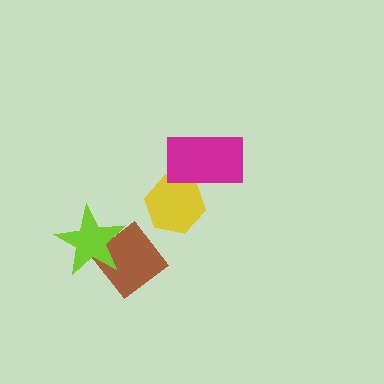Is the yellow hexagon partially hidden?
Yes, it is partially covered by another shape.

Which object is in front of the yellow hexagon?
The magenta rectangle is in front of the yellow hexagon.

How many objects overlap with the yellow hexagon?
1 object overlaps with the yellow hexagon.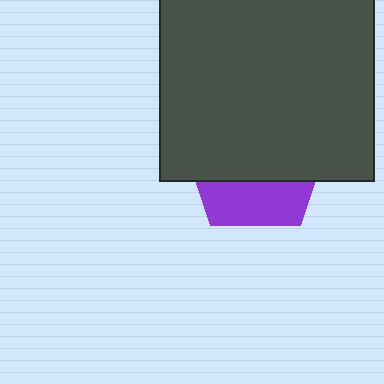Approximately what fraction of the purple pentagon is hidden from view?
Roughly 67% of the purple pentagon is hidden behind the dark gray square.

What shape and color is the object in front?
The object in front is a dark gray square.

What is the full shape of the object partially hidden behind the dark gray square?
The partially hidden object is a purple pentagon.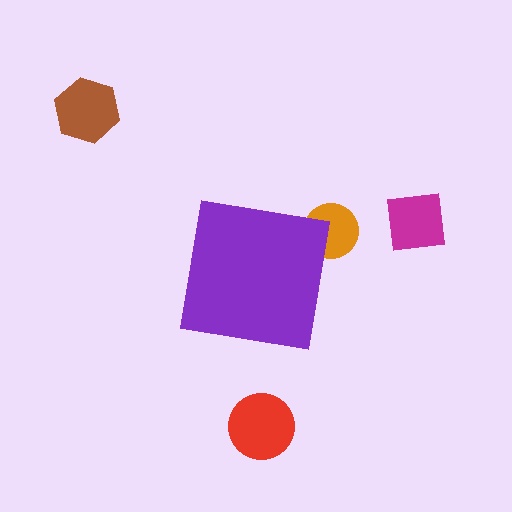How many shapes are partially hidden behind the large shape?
1 shape is partially hidden.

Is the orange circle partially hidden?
Yes, the orange circle is partially hidden behind the purple square.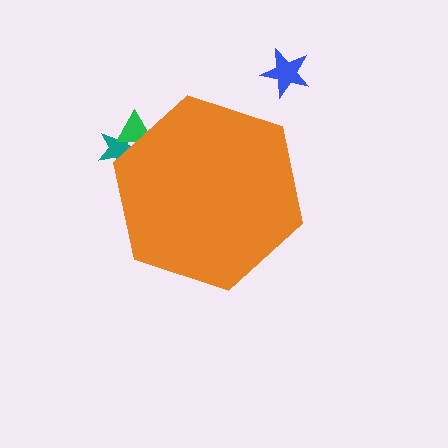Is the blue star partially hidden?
No, the blue star is fully visible.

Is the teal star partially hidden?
Yes, the teal star is partially hidden behind the orange hexagon.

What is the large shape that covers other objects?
An orange hexagon.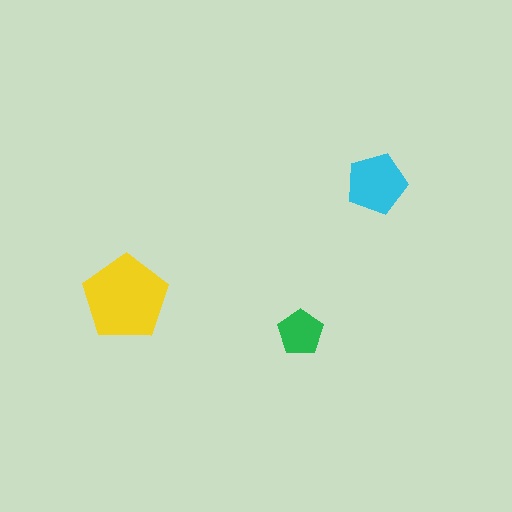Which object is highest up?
The cyan pentagon is topmost.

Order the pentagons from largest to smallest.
the yellow one, the cyan one, the green one.